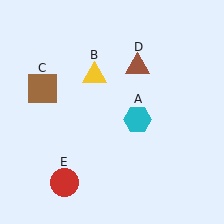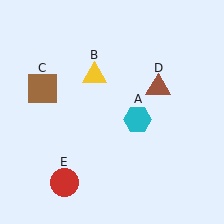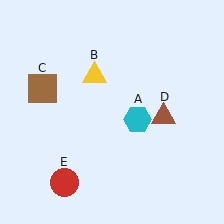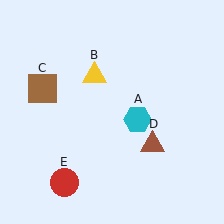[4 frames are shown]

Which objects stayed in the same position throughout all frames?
Cyan hexagon (object A) and yellow triangle (object B) and brown square (object C) and red circle (object E) remained stationary.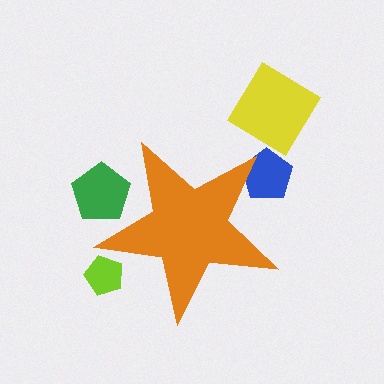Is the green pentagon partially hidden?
Yes, the green pentagon is partially hidden behind the orange star.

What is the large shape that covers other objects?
An orange star.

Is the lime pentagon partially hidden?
Yes, the lime pentagon is partially hidden behind the orange star.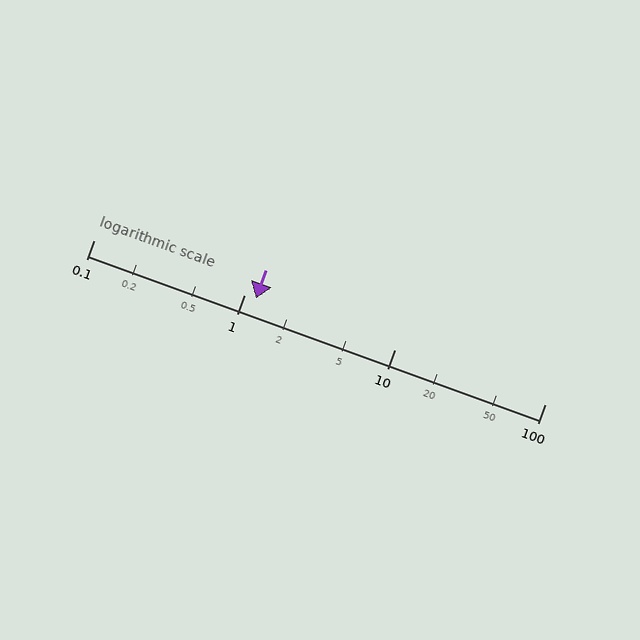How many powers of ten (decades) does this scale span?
The scale spans 3 decades, from 0.1 to 100.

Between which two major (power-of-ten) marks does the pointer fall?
The pointer is between 1 and 10.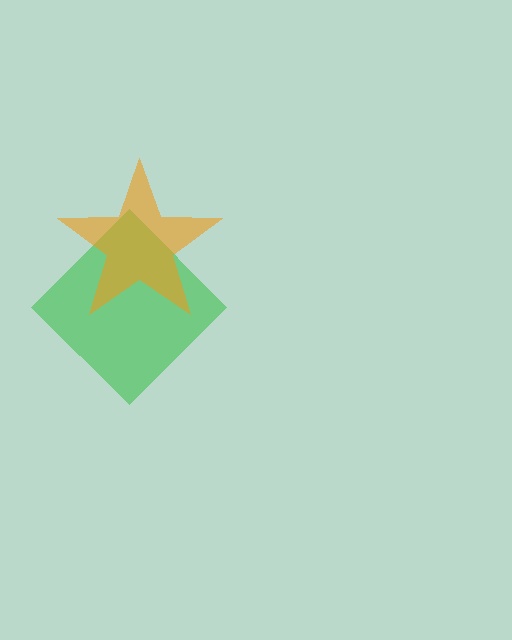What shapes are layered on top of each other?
The layered shapes are: a green diamond, an orange star.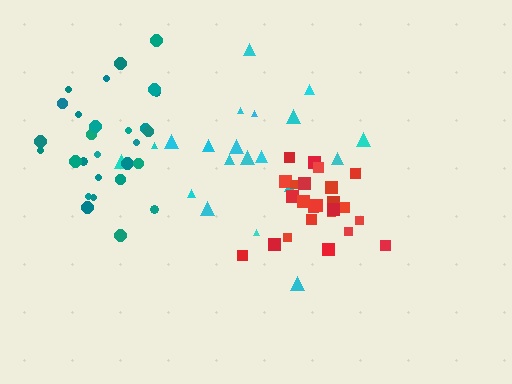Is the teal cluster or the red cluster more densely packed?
Red.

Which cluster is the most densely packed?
Red.